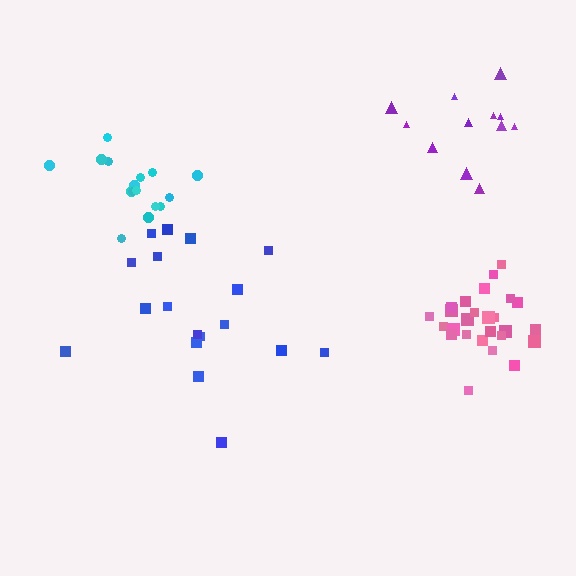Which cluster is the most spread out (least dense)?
Blue.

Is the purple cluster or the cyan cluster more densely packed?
Cyan.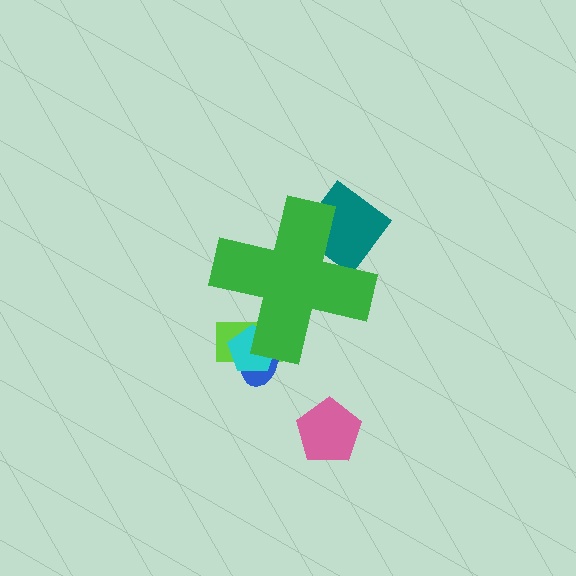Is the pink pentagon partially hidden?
No, the pink pentagon is fully visible.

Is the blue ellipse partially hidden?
Yes, the blue ellipse is partially hidden behind the green cross.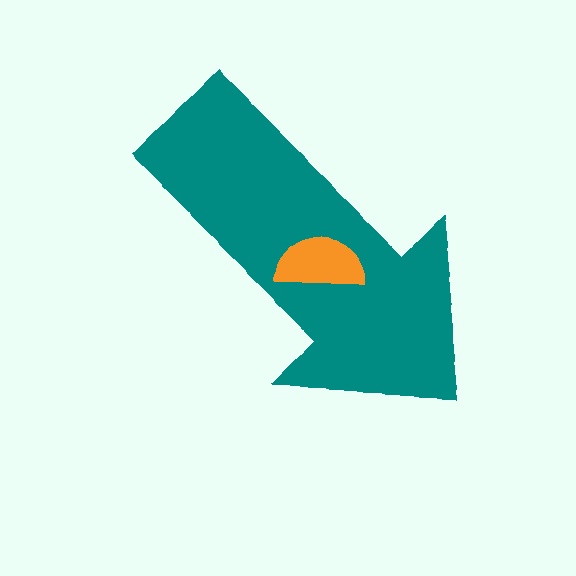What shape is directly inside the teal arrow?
The orange semicircle.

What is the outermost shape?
The teal arrow.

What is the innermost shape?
The orange semicircle.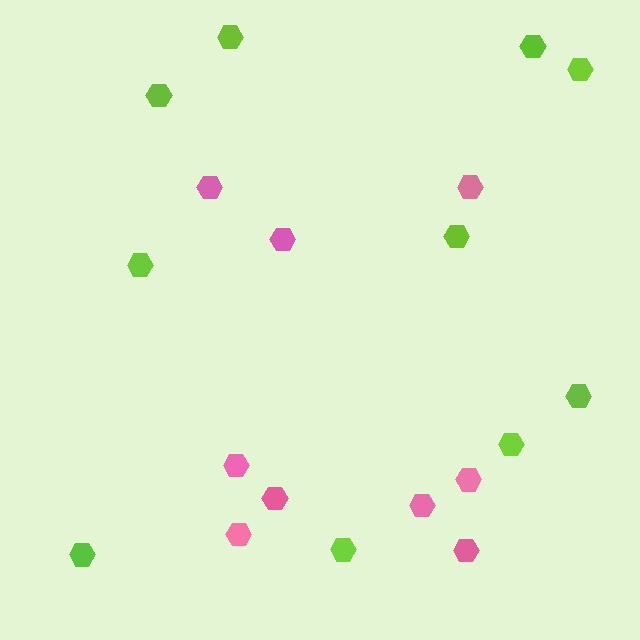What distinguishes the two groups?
There are 2 groups: one group of lime hexagons (10) and one group of pink hexagons (9).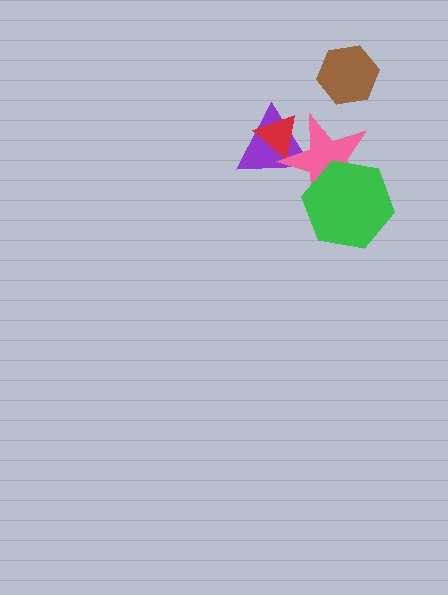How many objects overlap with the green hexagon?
1 object overlaps with the green hexagon.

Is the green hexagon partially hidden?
No, no other shape covers it.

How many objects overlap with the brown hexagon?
0 objects overlap with the brown hexagon.